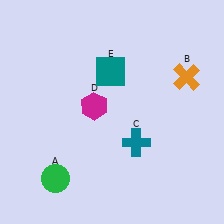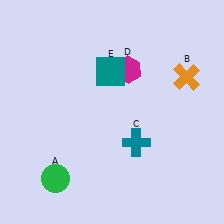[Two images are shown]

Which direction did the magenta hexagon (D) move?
The magenta hexagon (D) moved up.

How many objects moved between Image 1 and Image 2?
1 object moved between the two images.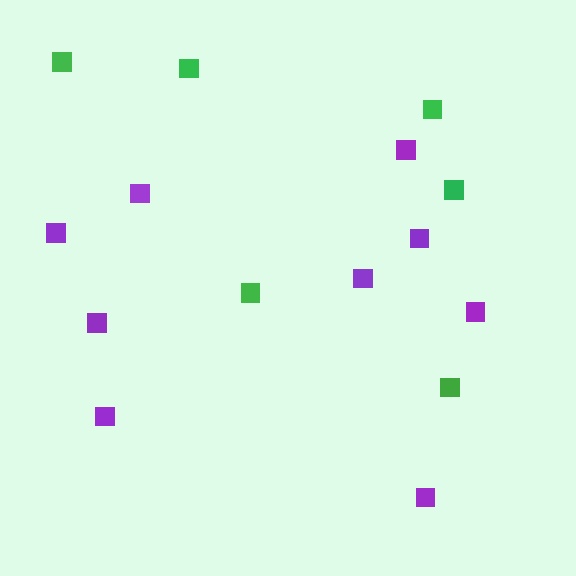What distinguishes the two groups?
There are 2 groups: one group of purple squares (9) and one group of green squares (6).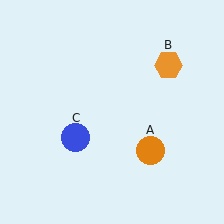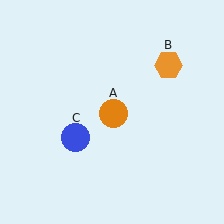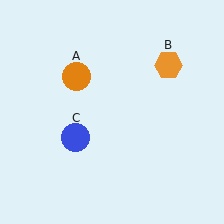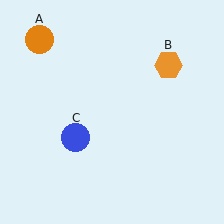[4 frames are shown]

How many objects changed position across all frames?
1 object changed position: orange circle (object A).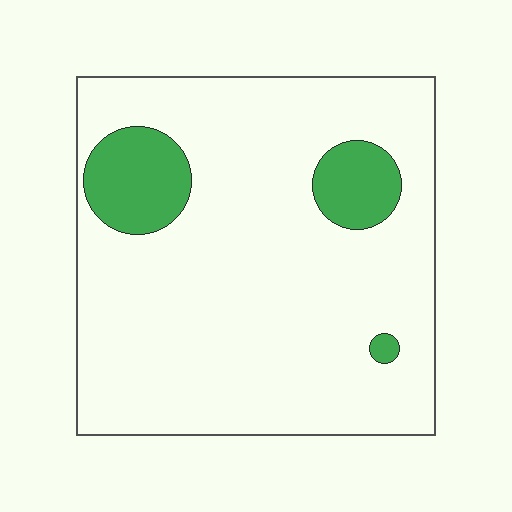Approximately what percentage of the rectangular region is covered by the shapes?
Approximately 15%.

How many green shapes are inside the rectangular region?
3.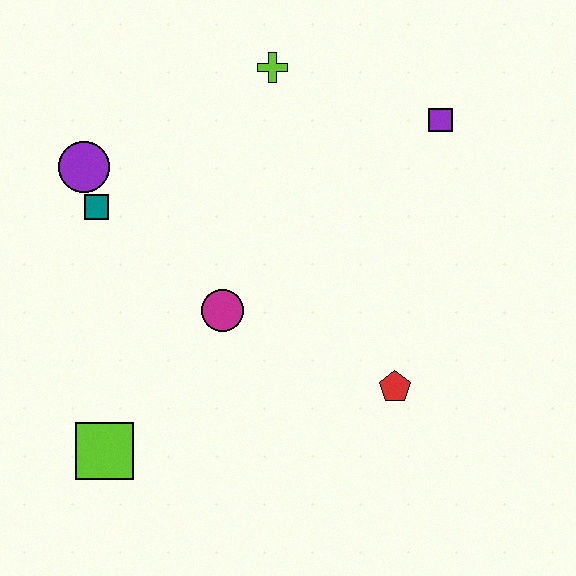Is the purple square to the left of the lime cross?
No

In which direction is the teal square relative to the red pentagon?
The teal square is to the left of the red pentagon.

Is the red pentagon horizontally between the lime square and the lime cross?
No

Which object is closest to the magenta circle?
The teal square is closest to the magenta circle.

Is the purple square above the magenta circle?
Yes